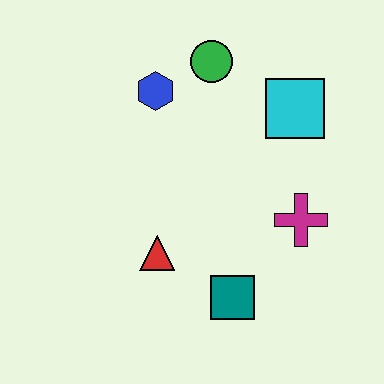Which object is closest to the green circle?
The blue hexagon is closest to the green circle.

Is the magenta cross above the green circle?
No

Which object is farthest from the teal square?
The green circle is farthest from the teal square.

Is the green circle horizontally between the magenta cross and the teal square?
No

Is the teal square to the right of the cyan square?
No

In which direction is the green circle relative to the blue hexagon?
The green circle is to the right of the blue hexagon.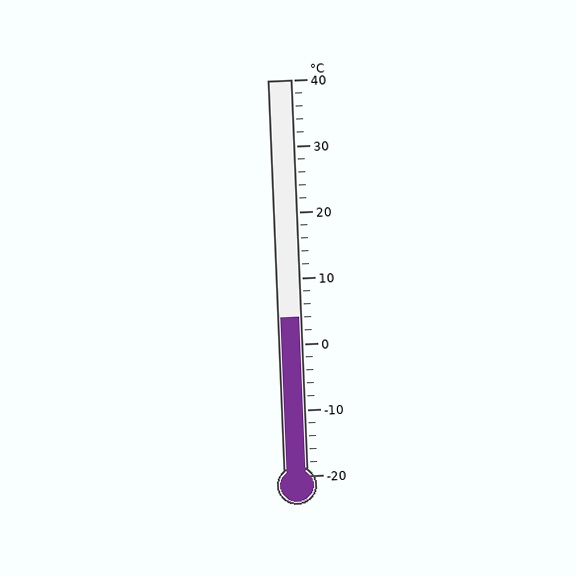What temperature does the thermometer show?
The thermometer shows approximately 4°C.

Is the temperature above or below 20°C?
The temperature is below 20°C.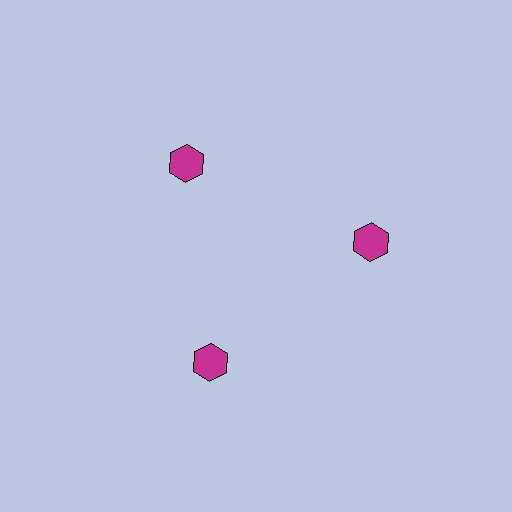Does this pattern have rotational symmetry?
Yes, this pattern has 3-fold rotational symmetry. It looks the same after rotating 120 degrees around the center.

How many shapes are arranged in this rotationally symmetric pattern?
There are 3 shapes, arranged in 3 groups of 1.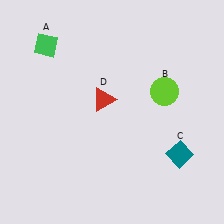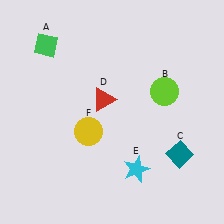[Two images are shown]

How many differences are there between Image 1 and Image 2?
There are 2 differences between the two images.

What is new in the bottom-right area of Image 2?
A cyan star (E) was added in the bottom-right area of Image 2.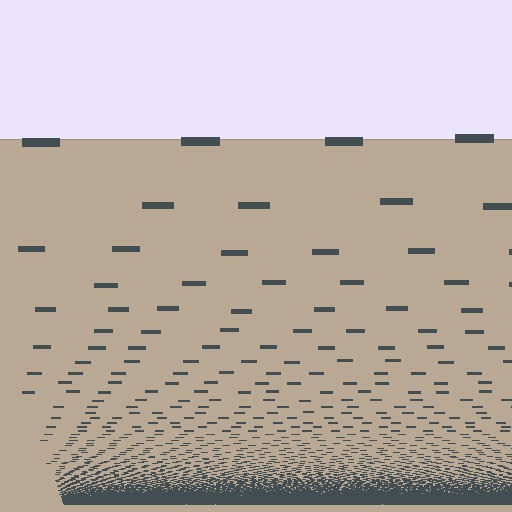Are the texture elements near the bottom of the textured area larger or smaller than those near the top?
Smaller. The gradient is inverted — elements near the bottom are smaller and denser.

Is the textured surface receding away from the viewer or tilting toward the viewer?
The surface appears to tilt toward the viewer. Texture elements get larger and sparser toward the top.